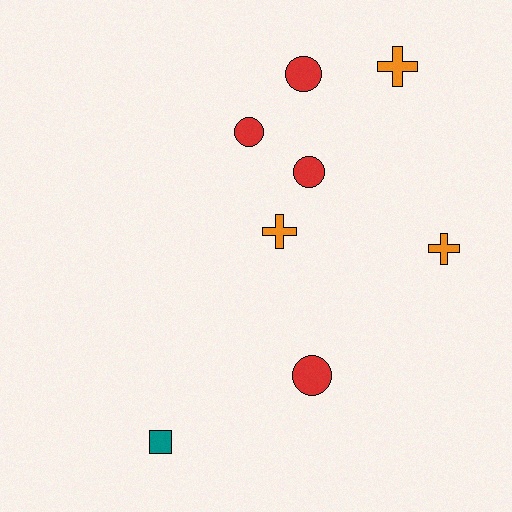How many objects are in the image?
There are 8 objects.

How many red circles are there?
There are 4 red circles.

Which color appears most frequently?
Red, with 4 objects.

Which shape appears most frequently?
Circle, with 4 objects.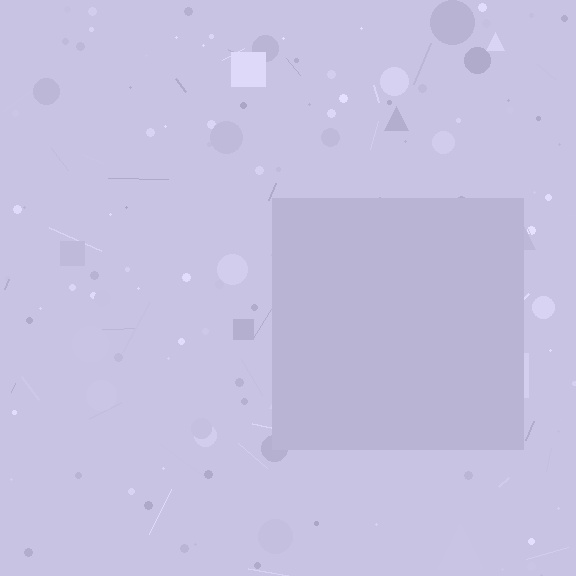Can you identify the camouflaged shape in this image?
The camouflaged shape is a square.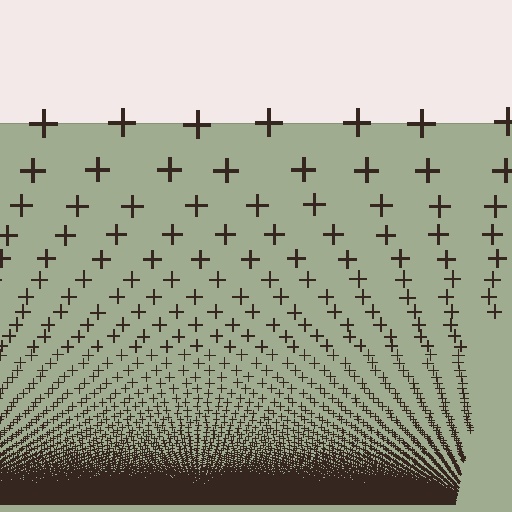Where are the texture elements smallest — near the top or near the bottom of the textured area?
Near the bottom.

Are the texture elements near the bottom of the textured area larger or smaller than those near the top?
Smaller. The gradient is inverted — elements near the bottom are smaller and denser.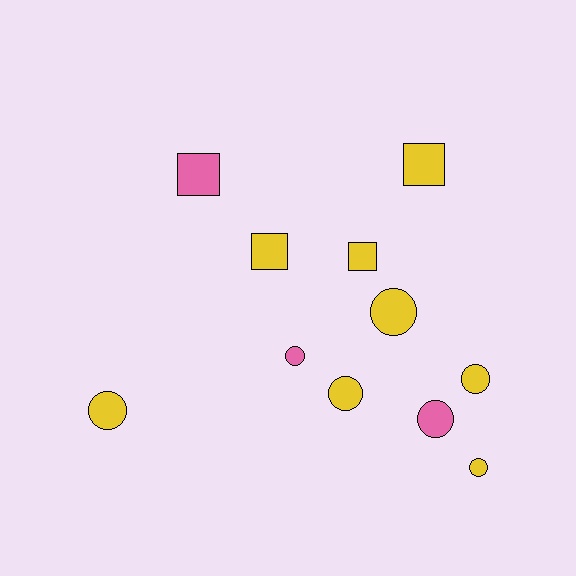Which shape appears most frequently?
Circle, with 7 objects.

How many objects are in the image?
There are 11 objects.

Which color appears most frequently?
Yellow, with 8 objects.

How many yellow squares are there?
There are 3 yellow squares.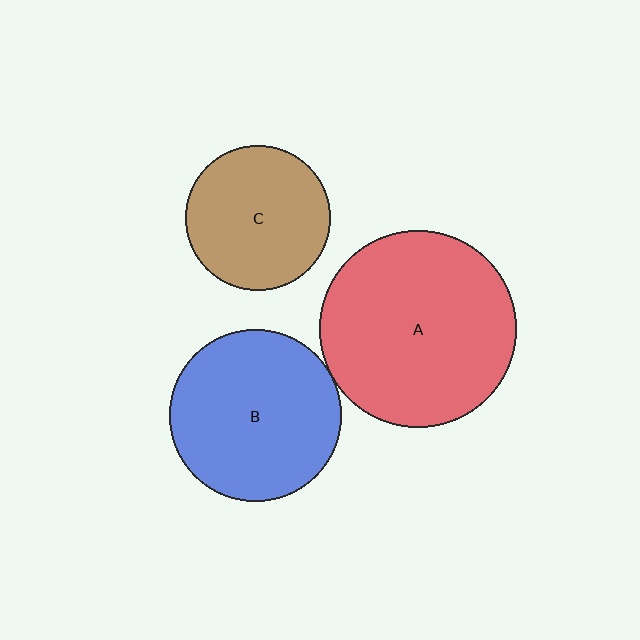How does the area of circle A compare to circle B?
Approximately 1.3 times.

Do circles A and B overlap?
Yes.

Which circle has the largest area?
Circle A (red).